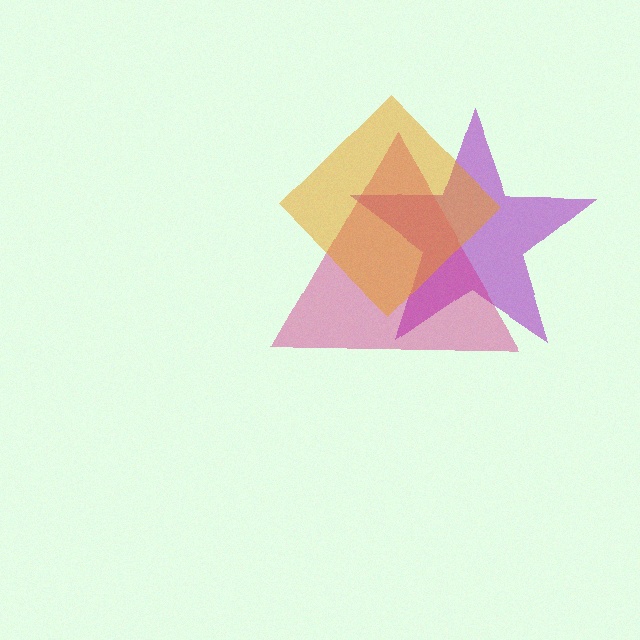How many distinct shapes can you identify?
There are 3 distinct shapes: a purple star, a magenta triangle, an orange diamond.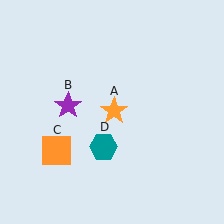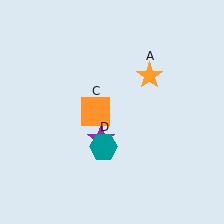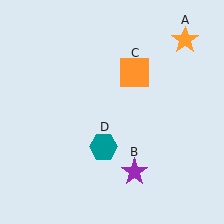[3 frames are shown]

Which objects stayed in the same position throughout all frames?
Teal hexagon (object D) remained stationary.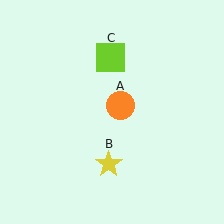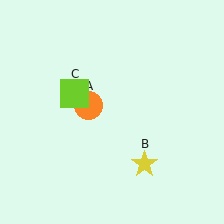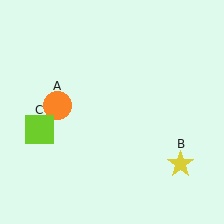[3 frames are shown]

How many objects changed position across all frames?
3 objects changed position: orange circle (object A), yellow star (object B), lime square (object C).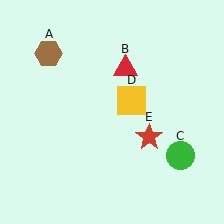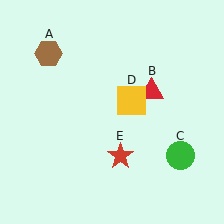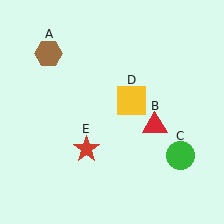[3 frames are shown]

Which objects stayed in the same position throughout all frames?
Brown hexagon (object A) and green circle (object C) and yellow square (object D) remained stationary.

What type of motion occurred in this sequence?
The red triangle (object B), red star (object E) rotated clockwise around the center of the scene.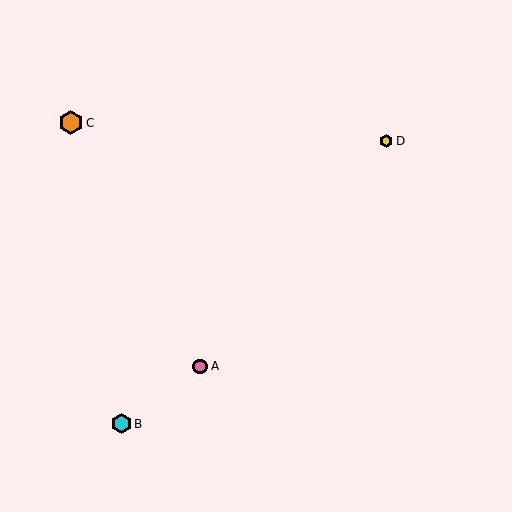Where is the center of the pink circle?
The center of the pink circle is at (200, 366).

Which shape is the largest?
The orange hexagon (labeled C) is the largest.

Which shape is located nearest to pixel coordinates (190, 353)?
The pink circle (labeled A) at (200, 366) is nearest to that location.